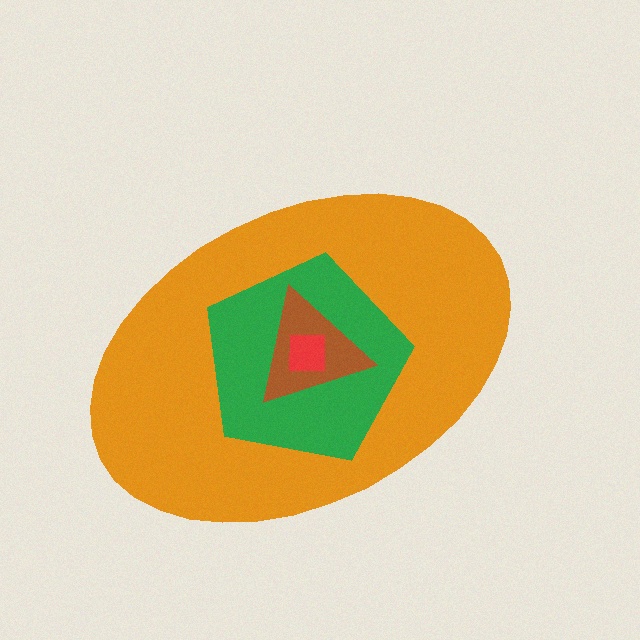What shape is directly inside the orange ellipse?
The green pentagon.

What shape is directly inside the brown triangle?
The red square.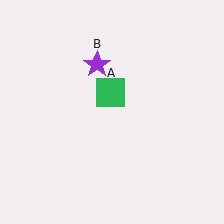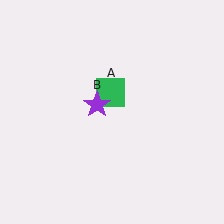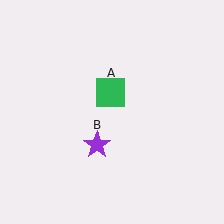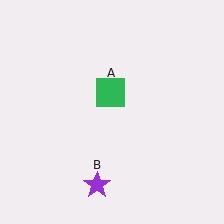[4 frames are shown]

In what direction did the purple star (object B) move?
The purple star (object B) moved down.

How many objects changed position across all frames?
1 object changed position: purple star (object B).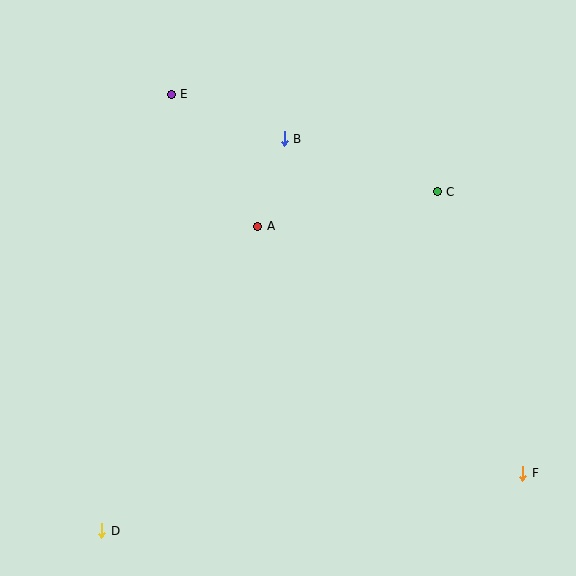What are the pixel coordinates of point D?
Point D is at (102, 531).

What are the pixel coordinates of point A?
Point A is at (258, 226).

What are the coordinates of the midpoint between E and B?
The midpoint between E and B is at (228, 117).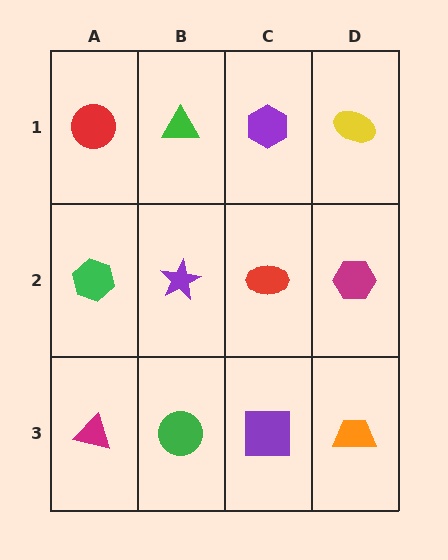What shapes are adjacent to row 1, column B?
A purple star (row 2, column B), a red circle (row 1, column A), a purple hexagon (row 1, column C).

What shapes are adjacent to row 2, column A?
A red circle (row 1, column A), a magenta triangle (row 3, column A), a purple star (row 2, column B).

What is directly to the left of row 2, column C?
A purple star.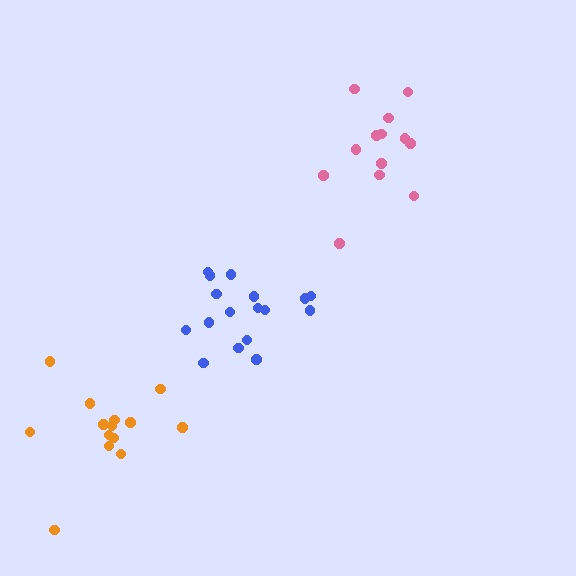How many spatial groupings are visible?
There are 3 spatial groupings.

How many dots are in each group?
Group 1: 13 dots, Group 2: 17 dots, Group 3: 14 dots (44 total).